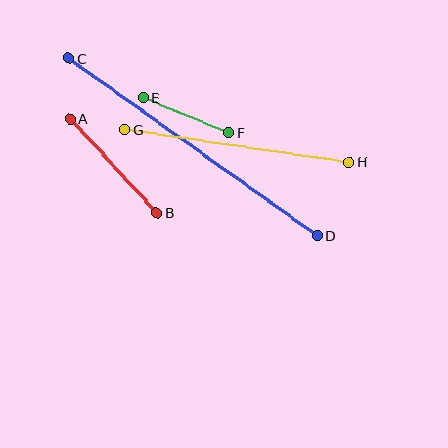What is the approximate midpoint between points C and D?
The midpoint is at approximately (193, 147) pixels.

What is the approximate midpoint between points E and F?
The midpoint is at approximately (186, 115) pixels.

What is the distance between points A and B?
The distance is approximately 127 pixels.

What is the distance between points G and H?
The distance is approximately 227 pixels.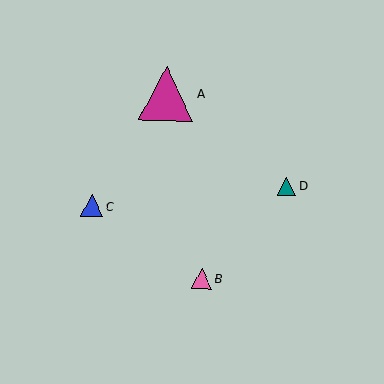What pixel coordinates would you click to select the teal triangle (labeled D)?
Click at (287, 186) to select the teal triangle D.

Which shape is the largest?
The magenta triangle (labeled A) is the largest.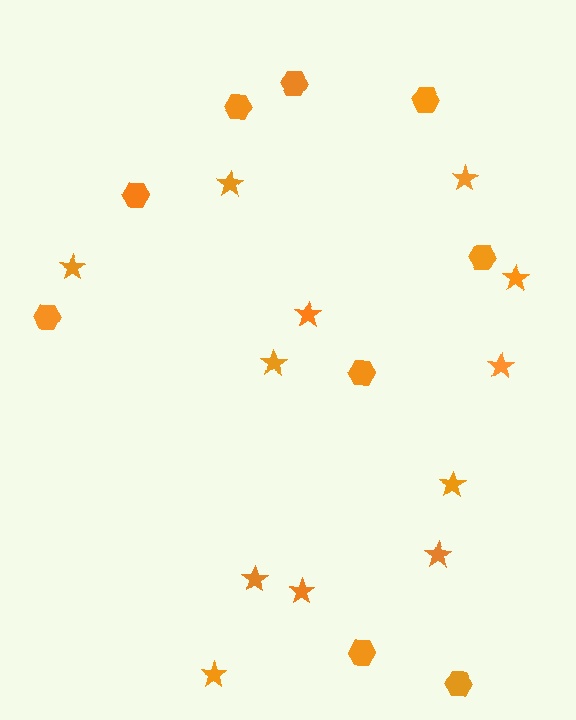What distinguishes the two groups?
There are 2 groups: one group of hexagons (9) and one group of stars (12).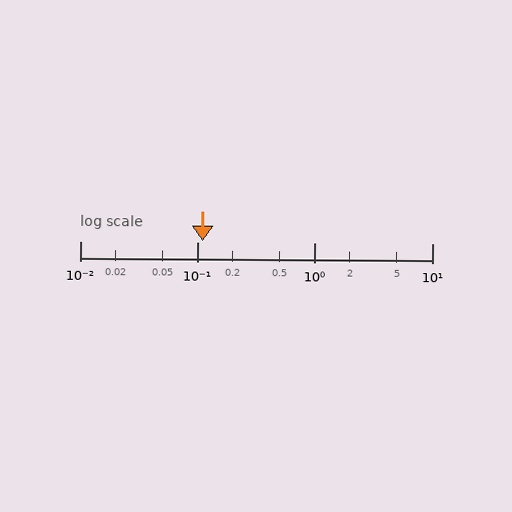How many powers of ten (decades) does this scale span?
The scale spans 3 decades, from 0.01 to 10.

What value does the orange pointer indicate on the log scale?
The pointer indicates approximately 0.11.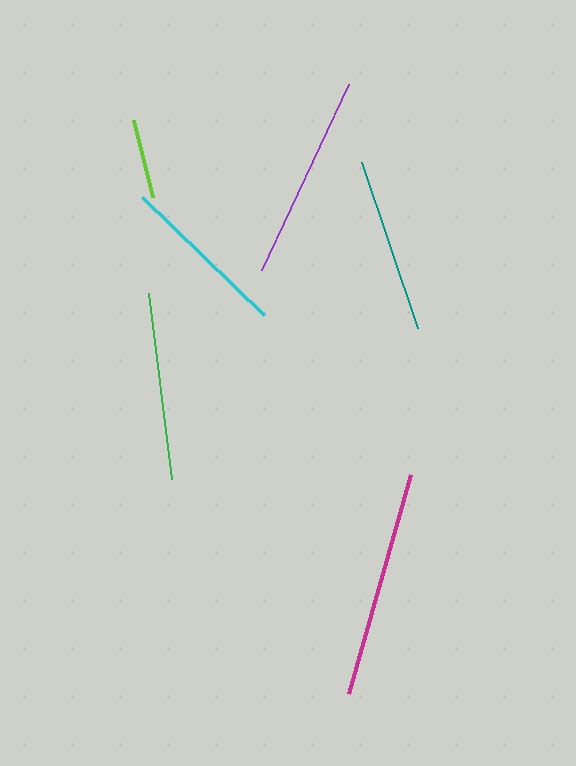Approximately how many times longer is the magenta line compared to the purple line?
The magenta line is approximately 1.1 times the length of the purple line.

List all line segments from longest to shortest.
From longest to shortest: magenta, purple, green, teal, cyan, lime.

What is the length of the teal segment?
The teal segment is approximately 175 pixels long.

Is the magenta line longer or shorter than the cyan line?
The magenta line is longer than the cyan line.